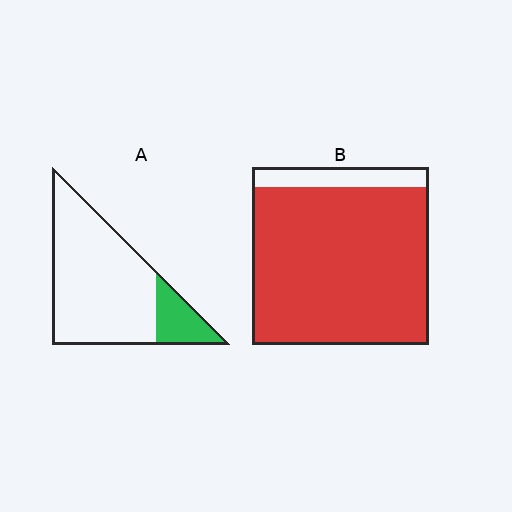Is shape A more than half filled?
No.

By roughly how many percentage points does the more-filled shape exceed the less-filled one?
By roughly 70 percentage points (B over A).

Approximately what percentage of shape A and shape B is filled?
A is approximately 15% and B is approximately 90%.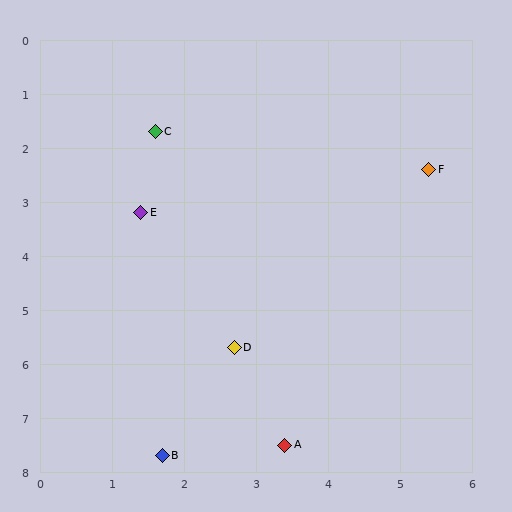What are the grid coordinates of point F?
Point F is at approximately (5.4, 2.4).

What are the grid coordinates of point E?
Point E is at approximately (1.4, 3.2).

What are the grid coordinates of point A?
Point A is at approximately (3.4, 7.5).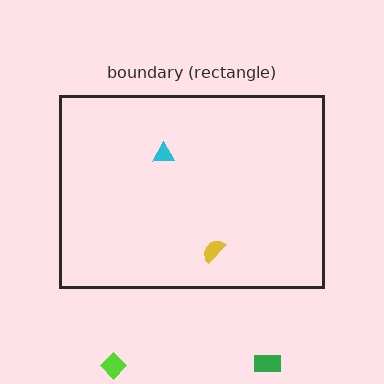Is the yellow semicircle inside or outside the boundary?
Inside.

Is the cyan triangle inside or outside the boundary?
Inside.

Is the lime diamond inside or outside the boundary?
Outside.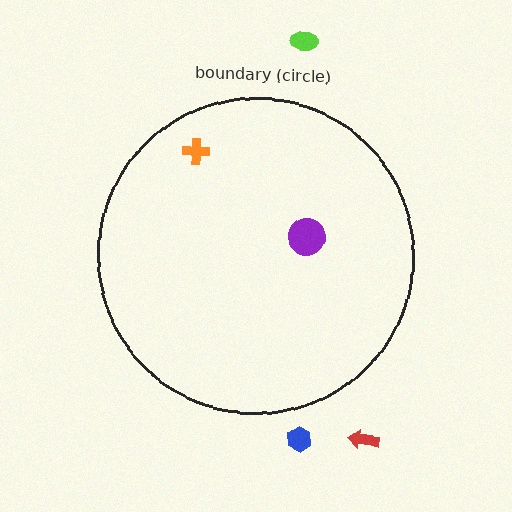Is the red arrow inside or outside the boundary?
Outside.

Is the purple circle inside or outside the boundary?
Inside.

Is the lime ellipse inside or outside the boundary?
Outside.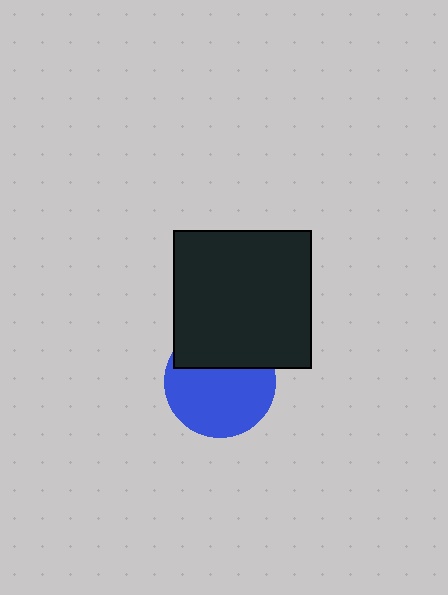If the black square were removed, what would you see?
You would see the complete blue circle.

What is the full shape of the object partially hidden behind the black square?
The partially hidden object is a blue circle.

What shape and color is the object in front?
The object in front is a black square.